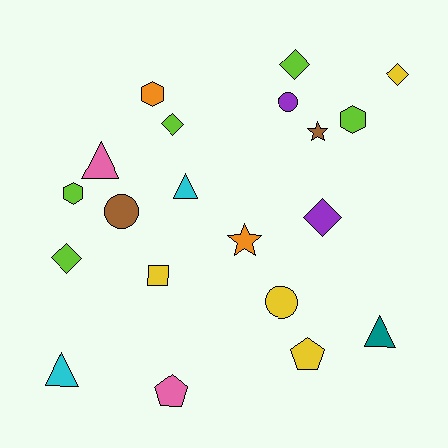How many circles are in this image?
There are 3 circles.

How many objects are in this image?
There are 20 objects.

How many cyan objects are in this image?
There are 2 cyan objects.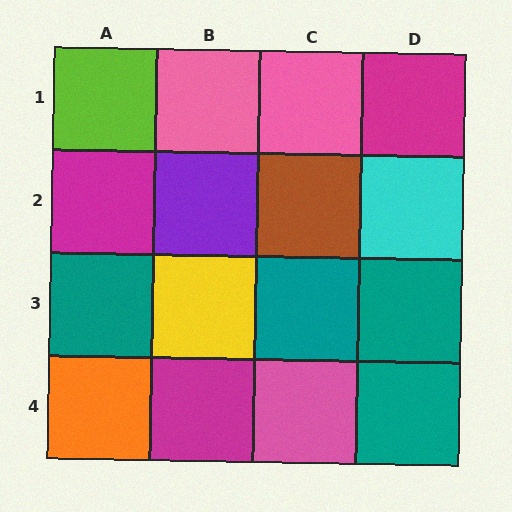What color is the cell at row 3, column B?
Yellow.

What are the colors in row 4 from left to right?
Orange, magenta, pink, teal.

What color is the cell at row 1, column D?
Magenta.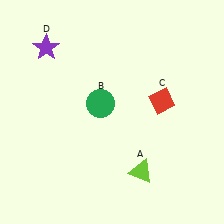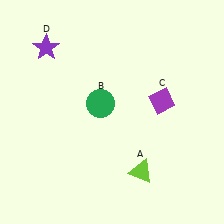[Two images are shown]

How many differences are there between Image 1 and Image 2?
There is 1 difference between the two images.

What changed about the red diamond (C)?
In Image 1, C is red. In Image 2, it changed to purple.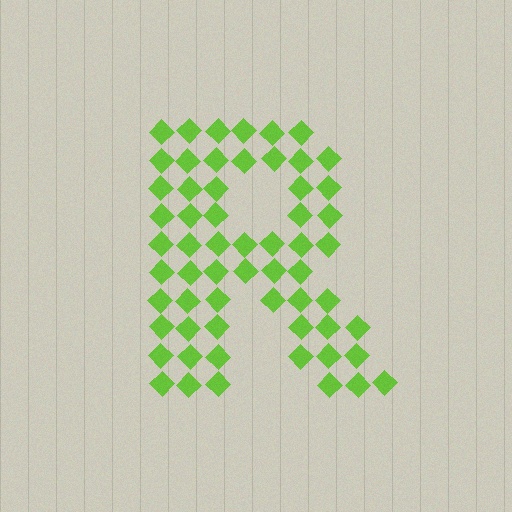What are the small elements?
The small elements are diamonds.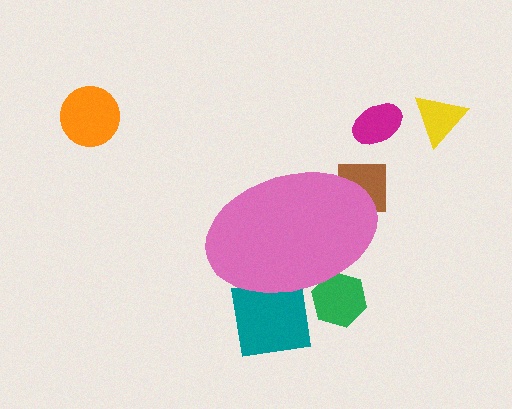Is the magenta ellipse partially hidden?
No, the magenta ellipse is fully visible.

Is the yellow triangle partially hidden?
No, the yellow triangle is fully visible.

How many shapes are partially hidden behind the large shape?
3 shapes are partially hidden.